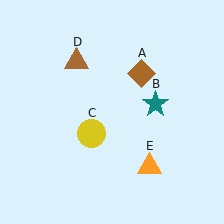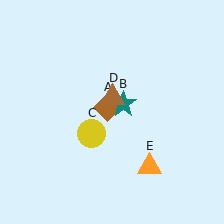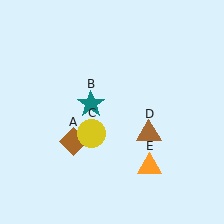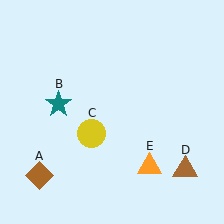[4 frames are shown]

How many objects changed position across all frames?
3 objects changed position: brown diamond (object A), teal star (object B), brown triangle (object D).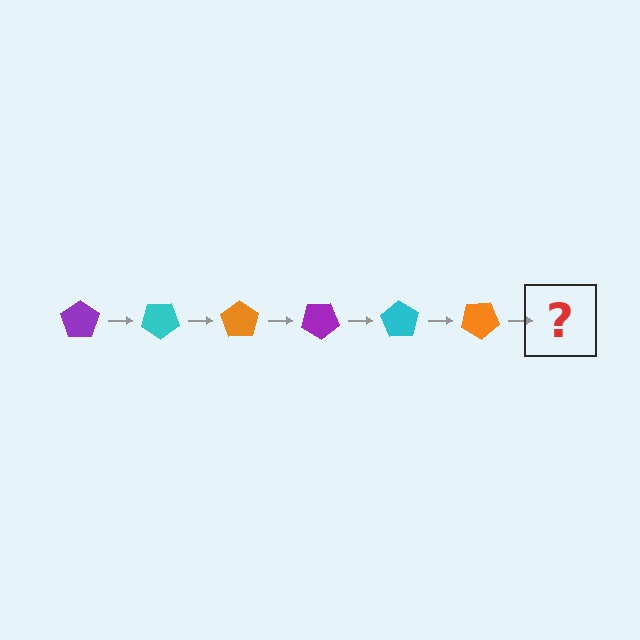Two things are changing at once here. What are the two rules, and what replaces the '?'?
The two rules are that it rotates 35 degrees each step and the color cycles through purple, cyan, and orange. The '?' should be a purple pentagon, rotated 210 degrees from the start.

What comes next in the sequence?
The next element should be a purple pentagon, rotated 210 degrees from the start.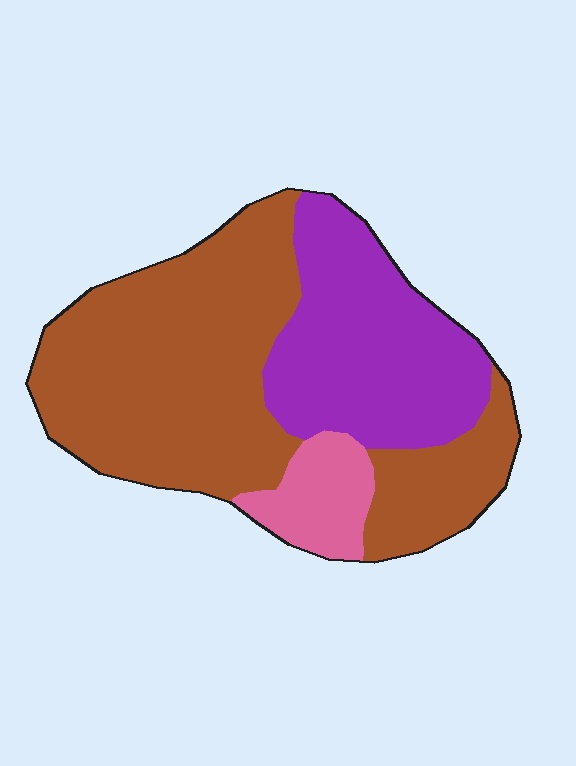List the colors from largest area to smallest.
From largest to smallest: brown, purple, pink.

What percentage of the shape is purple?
Purple covers 31% of the shape.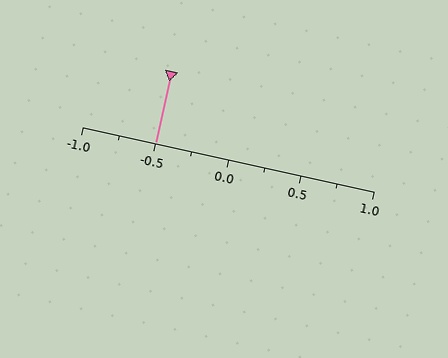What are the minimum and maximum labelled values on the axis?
The axis runs from -1.0 to 1.0.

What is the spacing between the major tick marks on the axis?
The major ticks are spaced 0.5 apart.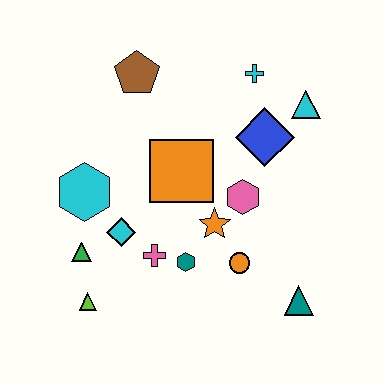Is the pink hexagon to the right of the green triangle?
Yes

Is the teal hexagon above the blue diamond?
No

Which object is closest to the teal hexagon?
The pink cross is closest to the teal hexagon.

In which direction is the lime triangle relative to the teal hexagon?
The lime triangle is to the left of the teal hexagon.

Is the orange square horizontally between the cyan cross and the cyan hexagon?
Yes